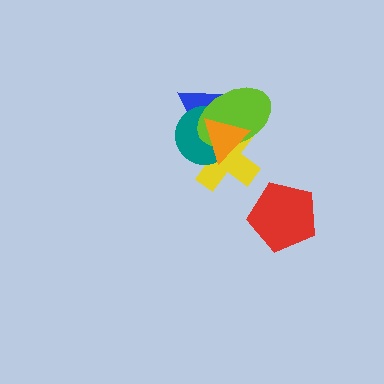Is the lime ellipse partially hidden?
Yes, it is partially covered by another shape.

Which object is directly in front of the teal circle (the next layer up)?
The lime ellipse is directly in front of the teal circle.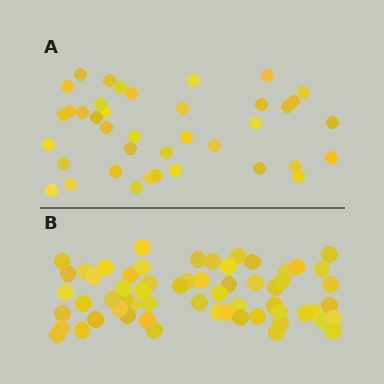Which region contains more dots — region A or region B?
Region B (the bottom region) has more dots.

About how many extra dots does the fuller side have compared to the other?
Region B has approximately 20 more dots than region A.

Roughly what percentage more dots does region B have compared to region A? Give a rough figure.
About 55% more.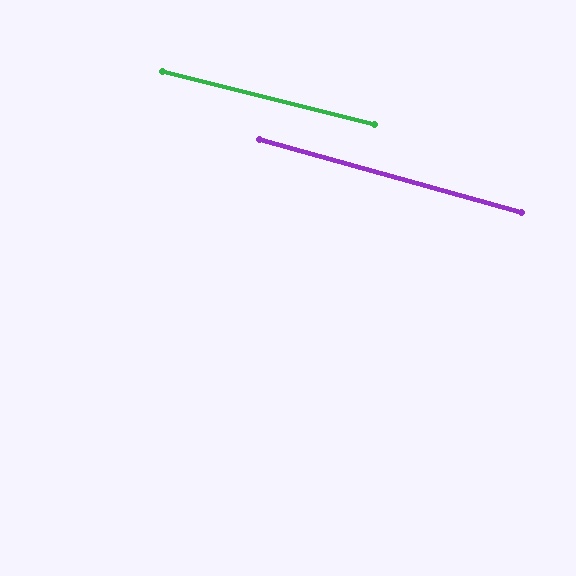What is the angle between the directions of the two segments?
Approximately 2 degrees.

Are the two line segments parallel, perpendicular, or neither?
Parallel — their directions differ by only 1.6°.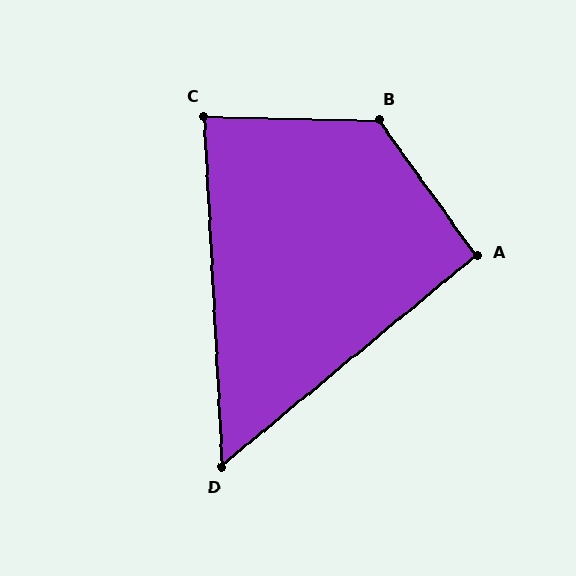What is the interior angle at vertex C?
Approximately 86 degrees (approximately right).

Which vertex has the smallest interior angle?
D, at approximately 53 degrees.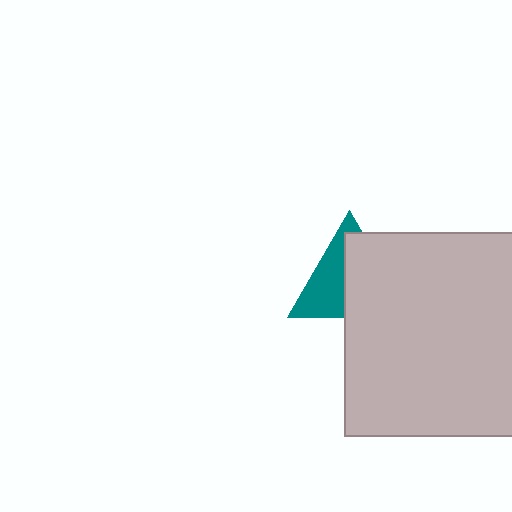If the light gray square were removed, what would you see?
You would see the complete teal triangle.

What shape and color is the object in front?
The object in front is a light gray square.